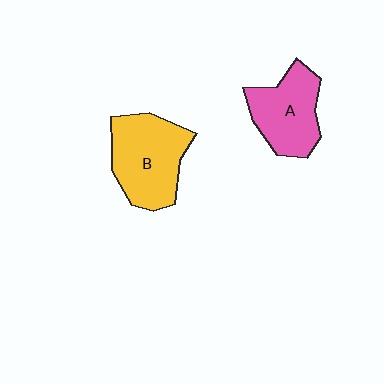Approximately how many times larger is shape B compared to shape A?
Approximately 1.2 times.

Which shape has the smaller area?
Shape A (pink).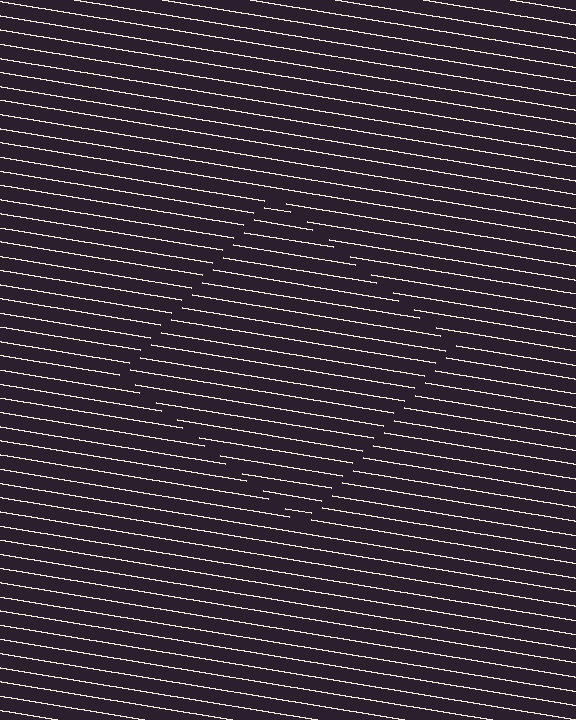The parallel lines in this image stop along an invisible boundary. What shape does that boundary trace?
An illusory square. The interior of the shape contains the same grating, shifted by half a period — the contour is defined by the phase discontinuity where line-ends from the inner and outer gratings abut.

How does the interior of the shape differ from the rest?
The interior of the shape contains the same grating, shifted by half a period — the contour is defined by the phase discontinuity where line-ends from the inner and outer gratings abut.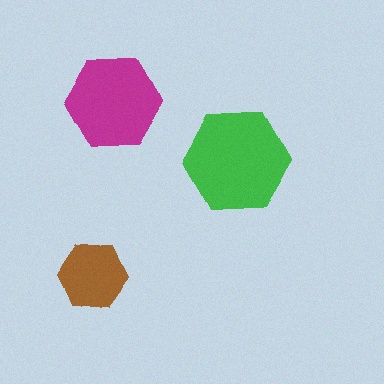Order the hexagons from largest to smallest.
the green one, the magenta one, the brown one.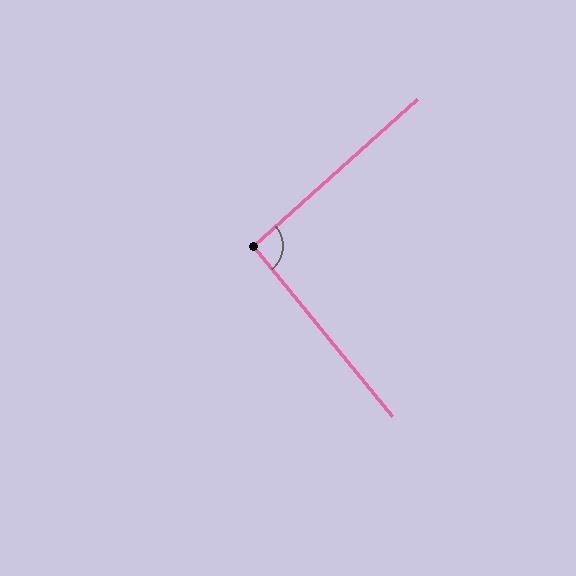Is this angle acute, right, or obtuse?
It is approximately a right angle.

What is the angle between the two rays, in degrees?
Approximately 92 degrees.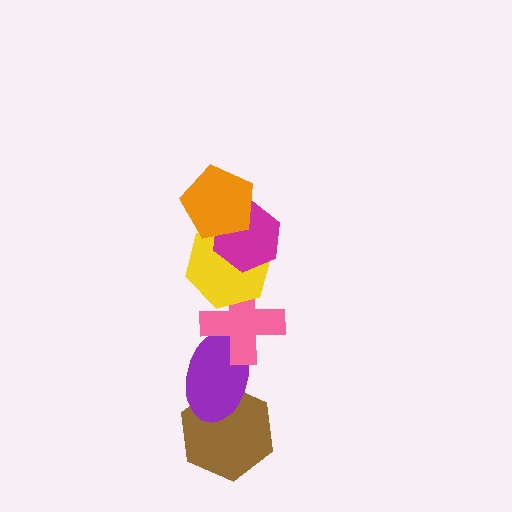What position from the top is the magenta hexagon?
The magenta hexagon is 2nd from the top.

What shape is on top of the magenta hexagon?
The orange pentagon is on top of the magenta hexagon.